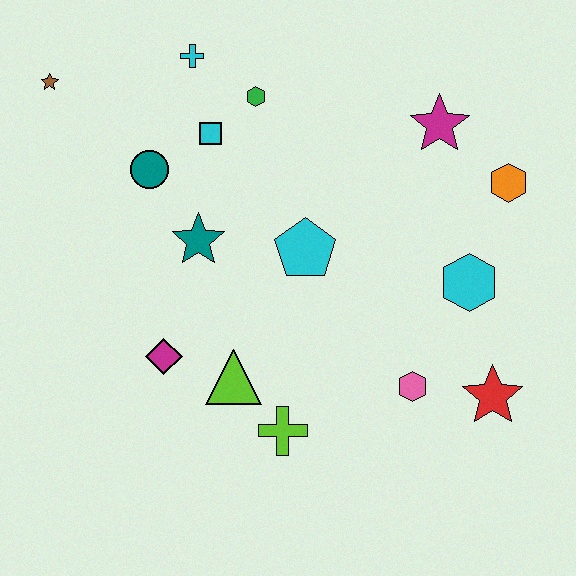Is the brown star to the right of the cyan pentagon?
No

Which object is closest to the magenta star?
The orange hexagon is closest to the magenta star.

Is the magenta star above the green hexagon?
No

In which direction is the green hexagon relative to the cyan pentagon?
The green hexagon is above the cyan pentagon.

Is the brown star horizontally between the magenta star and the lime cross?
No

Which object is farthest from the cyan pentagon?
The brown star is farthest from the cyan pentagon.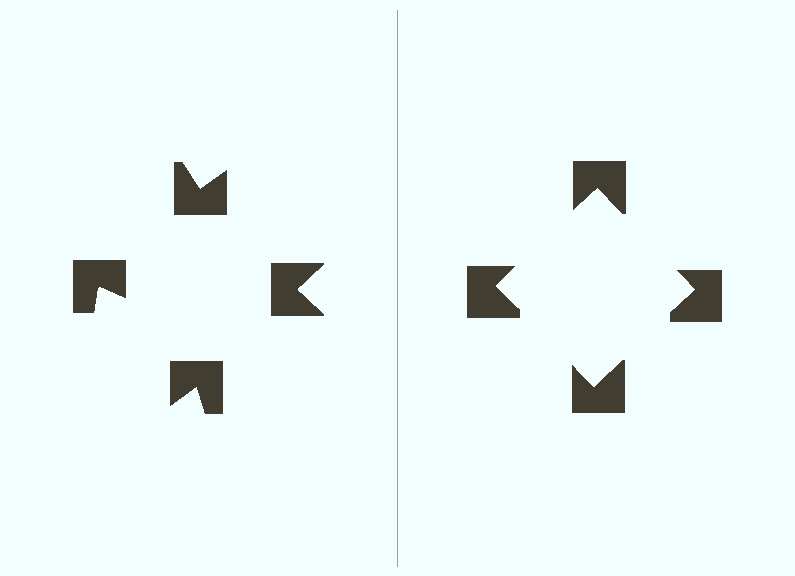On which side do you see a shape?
An illusory square appears on the right side. On the left side the wedge cuts are rotated, so no coherent shape forms.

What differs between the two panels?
The notched squares are positioned identically on both sides; only the wedge orientations differ. On the right they align to a square; on the left they are misaligned.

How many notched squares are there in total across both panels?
8 — 4 on each side.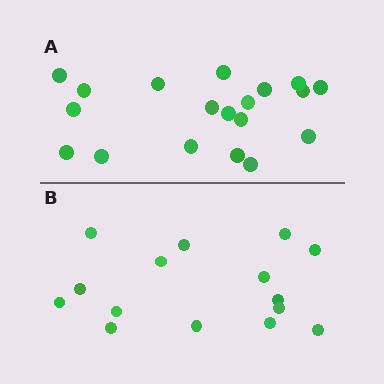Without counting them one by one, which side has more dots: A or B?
Region A (the top region) has more dots.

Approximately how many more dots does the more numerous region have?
Region A has about 4 more dots than region B.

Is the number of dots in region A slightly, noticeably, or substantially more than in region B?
Region A has noticeably more, but not dramatically so. The ratio is roughly 1.3 to 1.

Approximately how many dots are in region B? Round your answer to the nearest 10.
About 20 dots. (The exact count is 15, which rounds to 20.)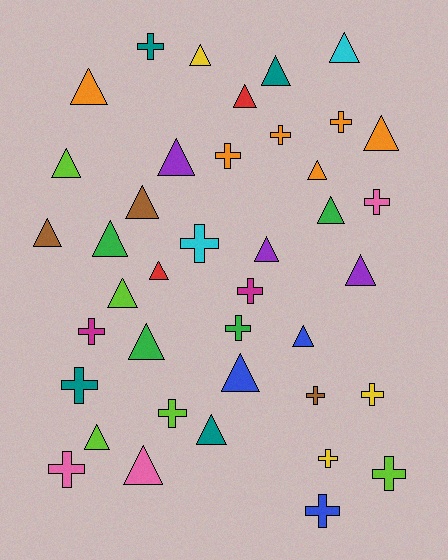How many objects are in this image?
There are 40 objects.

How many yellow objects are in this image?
There are 3 yellow objects.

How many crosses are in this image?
There are 17 crosses.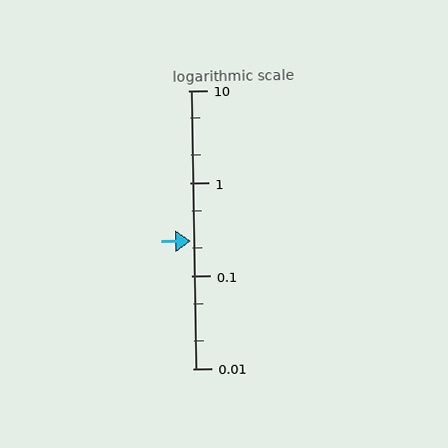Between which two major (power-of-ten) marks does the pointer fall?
The pointer is between 0.1 and 1.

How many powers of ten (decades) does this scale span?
The scale spans 3 decades, from 0.01 to 10.